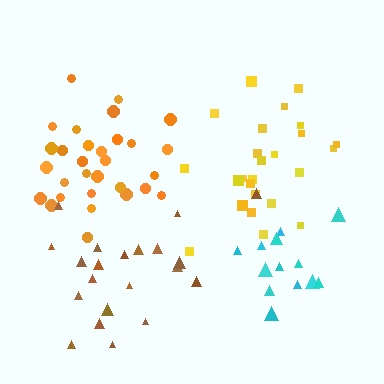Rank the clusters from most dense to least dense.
cyan, orange, yellow, brown.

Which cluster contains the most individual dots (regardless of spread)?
Orange (30).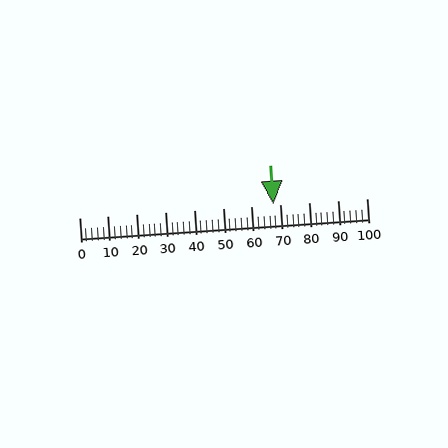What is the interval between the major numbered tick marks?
The major tick marks are spaced 10 units apart.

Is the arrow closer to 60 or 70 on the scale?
The arrow is closer to 70.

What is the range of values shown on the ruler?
The ruler shows values from 0 to 100.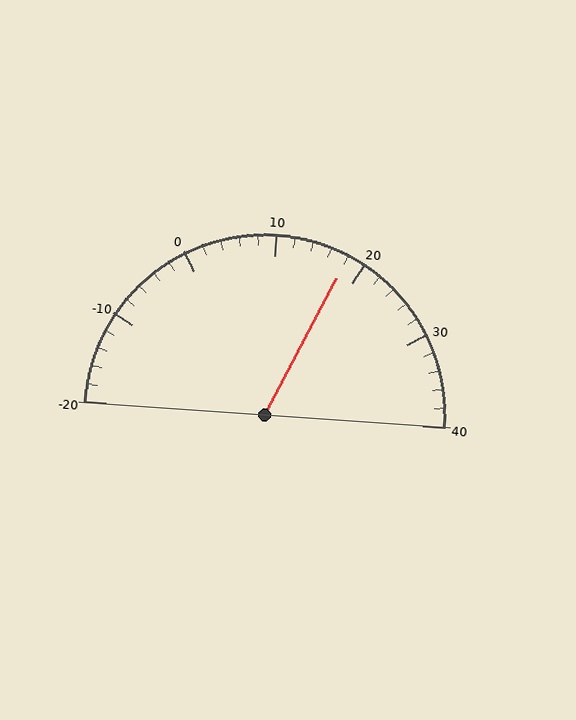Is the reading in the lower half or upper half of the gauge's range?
The reading is in the upper half of the range (-20 to 40).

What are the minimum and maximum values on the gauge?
The gauge ranges from -20 to 40.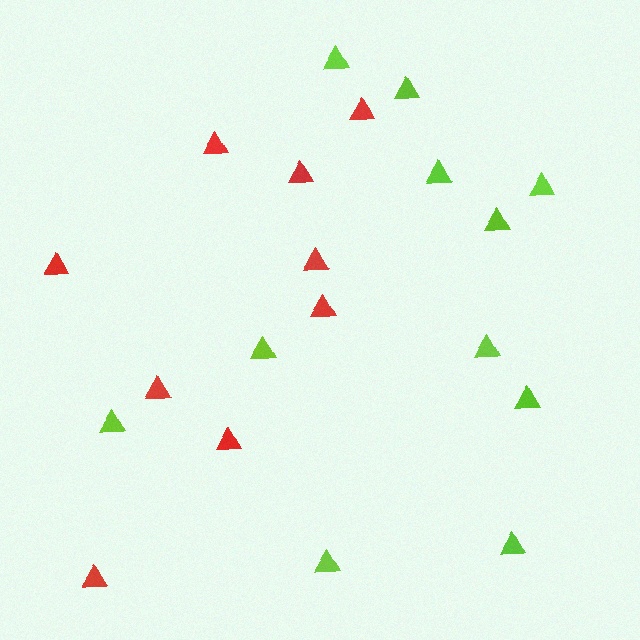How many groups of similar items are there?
There are 2 groups: one group of red triangles (9) and one group of lime triangles (11).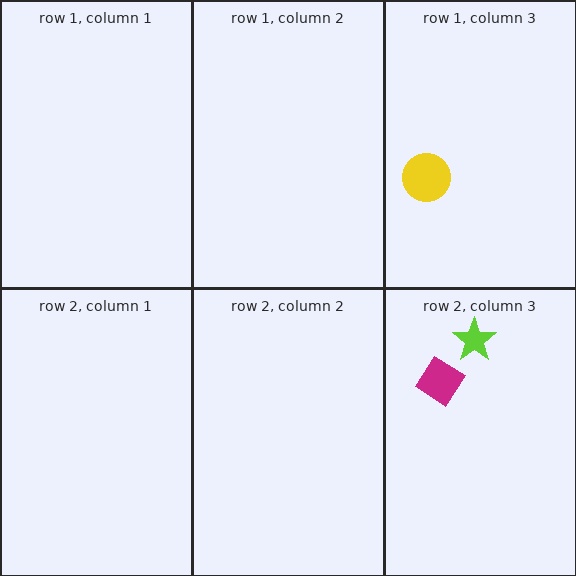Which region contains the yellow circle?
The row 1, column 3 region.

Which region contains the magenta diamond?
The row 2, column 3 region.